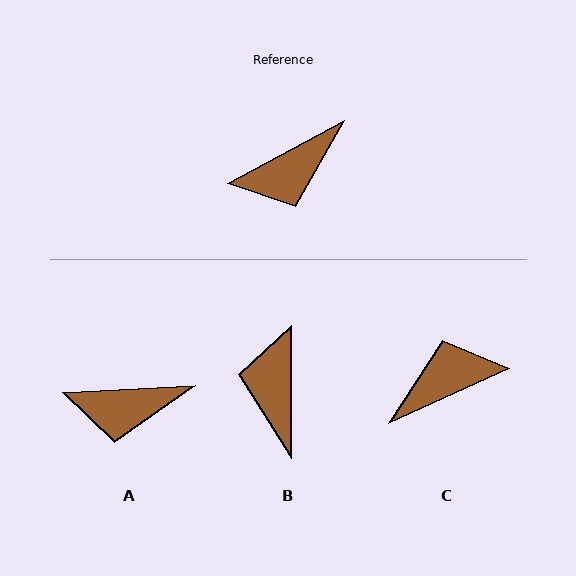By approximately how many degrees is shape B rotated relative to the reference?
Approximately 118 degrees clockwise.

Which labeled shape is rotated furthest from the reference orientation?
C, about 176 degrees away.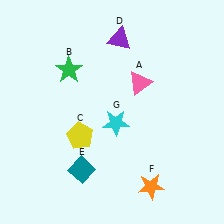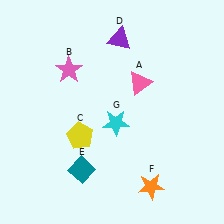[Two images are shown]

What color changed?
The star (B) changed from green in Image 1 to pink in Image 2.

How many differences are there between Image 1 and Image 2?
There is 1 difference between the two images.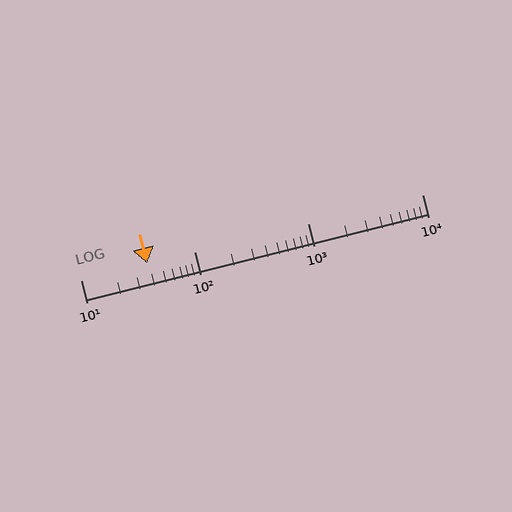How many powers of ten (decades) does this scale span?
The scale spans 3 decades, from 10 to 10000.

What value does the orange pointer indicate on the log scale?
The pointer indicates approximately 38.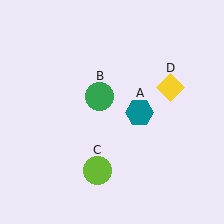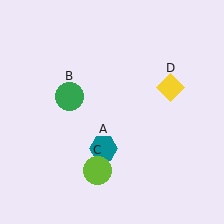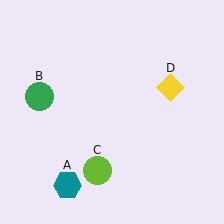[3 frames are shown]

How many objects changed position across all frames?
2 objects changed position: teal hexagon (object A), green circle (object B).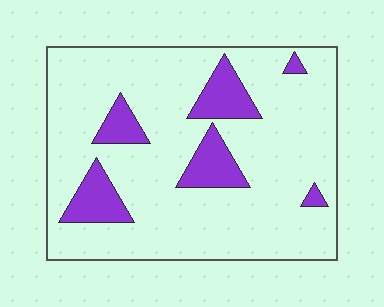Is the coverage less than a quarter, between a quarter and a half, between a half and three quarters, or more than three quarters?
Less than a quarter.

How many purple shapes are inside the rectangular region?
6.